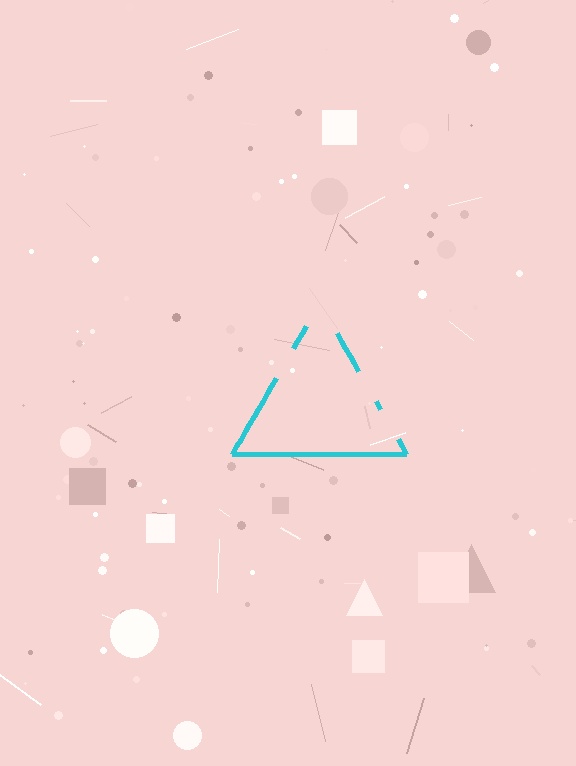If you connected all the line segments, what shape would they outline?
They would outline a triangle.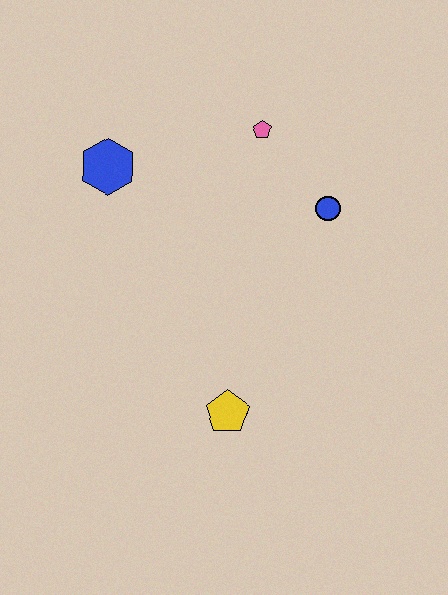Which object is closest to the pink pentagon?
The blue circle is closest to the pink pentagon.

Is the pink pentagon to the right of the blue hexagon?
Yes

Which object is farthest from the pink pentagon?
The yellow pentagon is farthest from the pink pentagon.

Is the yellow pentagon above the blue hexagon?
No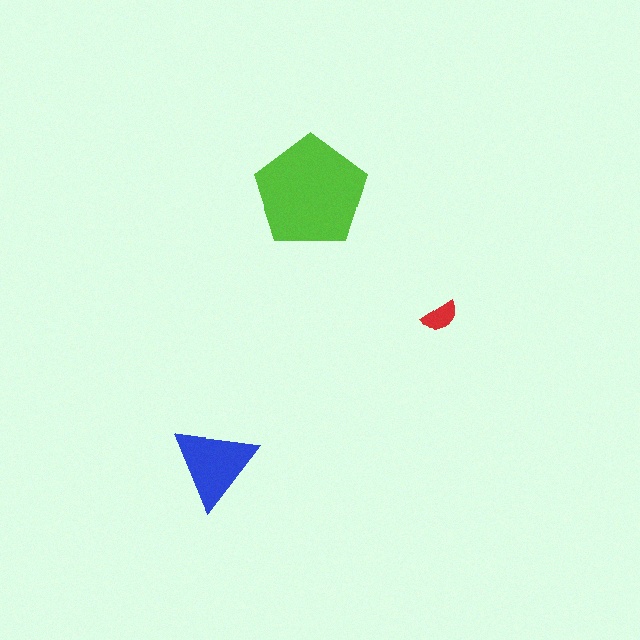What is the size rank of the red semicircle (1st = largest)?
3rd.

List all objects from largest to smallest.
The lime pentagon, the blue triangle, the red semicircle.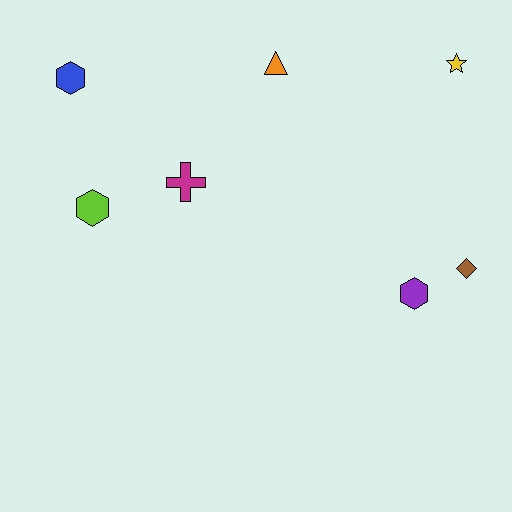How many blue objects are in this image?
There is 1 blue object.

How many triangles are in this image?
There is 1 triangle.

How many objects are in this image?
There are 7 objects.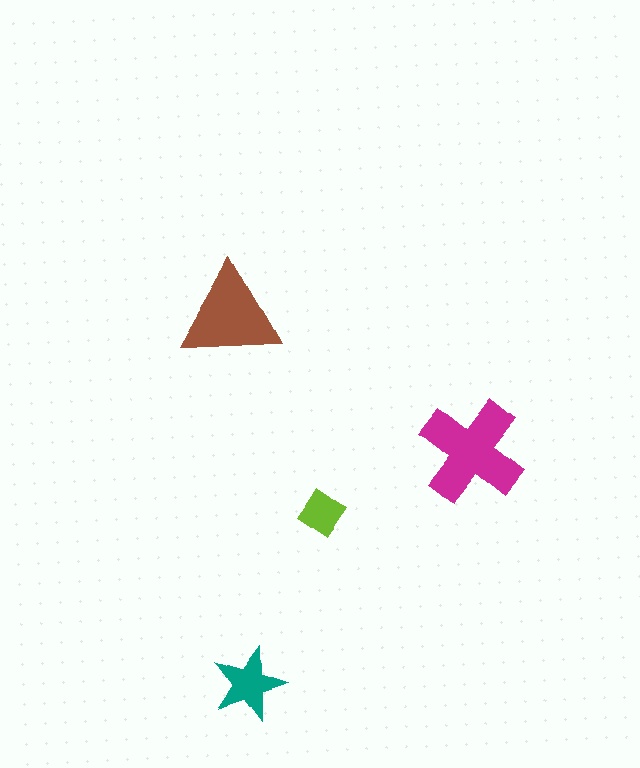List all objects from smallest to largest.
The lime diamond, the teal star, the brown triangle, the magenta cross.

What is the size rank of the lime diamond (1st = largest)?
4th.